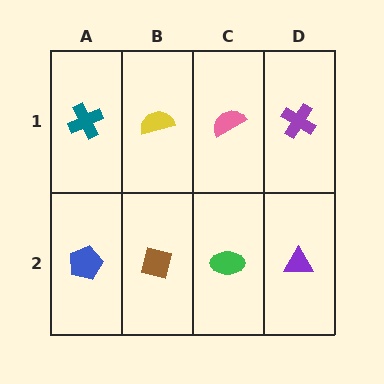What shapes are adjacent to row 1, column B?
A brown square (row 2, column B), a teal cross (row 1, column A), a pink semicircle (row 1, column C).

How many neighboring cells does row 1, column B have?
3.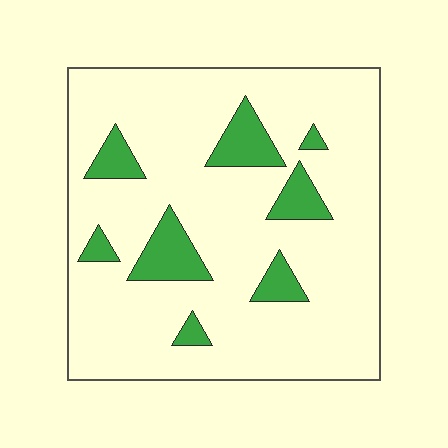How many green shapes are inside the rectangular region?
8.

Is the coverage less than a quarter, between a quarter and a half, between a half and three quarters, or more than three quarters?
Less than a quarter.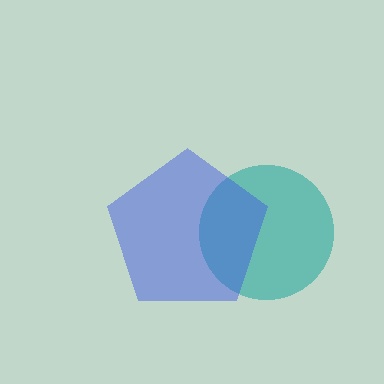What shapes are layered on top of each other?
The layered shapes are: a teal circle, a blue pentagon.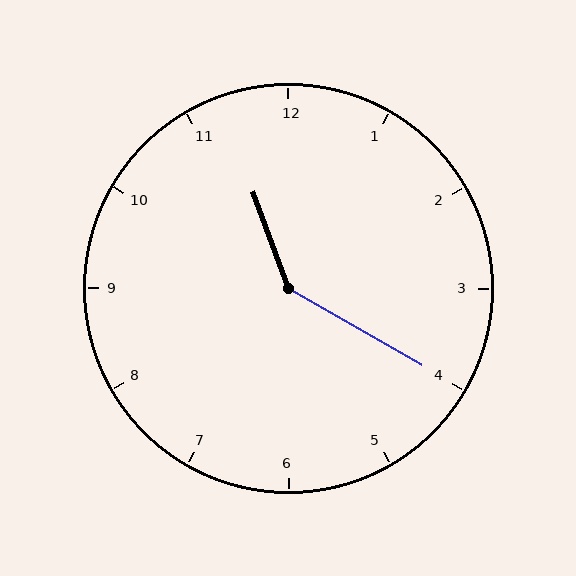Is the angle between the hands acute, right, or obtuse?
It is obtuse.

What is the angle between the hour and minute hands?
Approximately 140 degrees.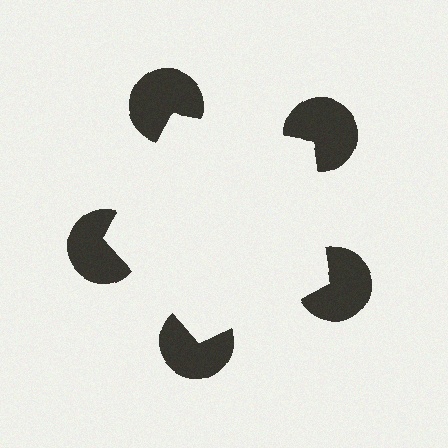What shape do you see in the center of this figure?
An illusory pentagon — its edges are inferred from the aligned wedge cuts in the pac-man discs, not physically drawn.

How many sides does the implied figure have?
5 sides.